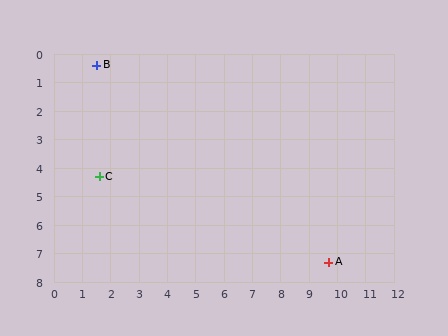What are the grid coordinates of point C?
Point C is at approximately (1.6, 4.3).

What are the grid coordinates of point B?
Point B is at approximately (1.5, 0.4).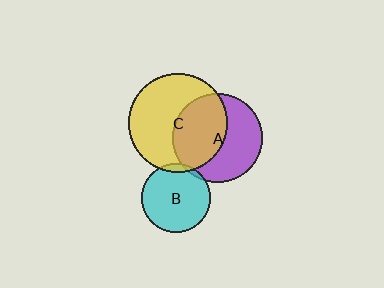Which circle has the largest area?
Circle C (yellow).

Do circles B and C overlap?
Yes.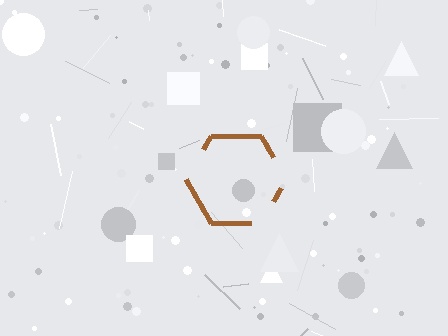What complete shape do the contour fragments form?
The contour fragments form a hexagon.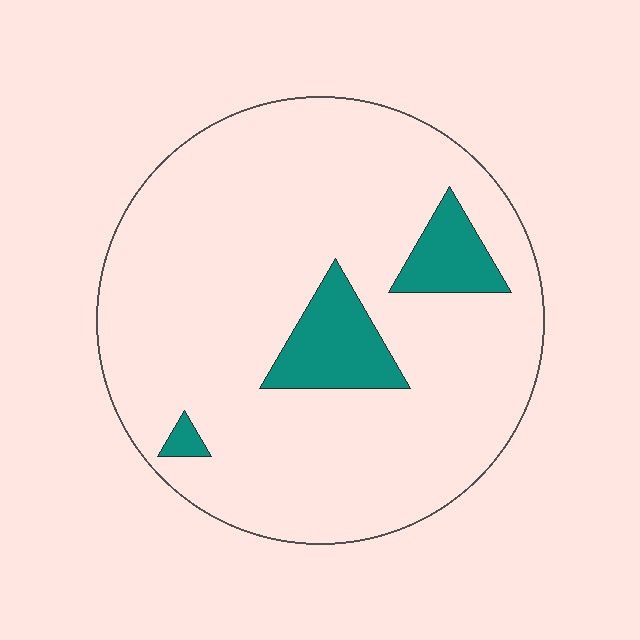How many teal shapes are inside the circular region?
3.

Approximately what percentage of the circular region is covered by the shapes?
Approximately 10%.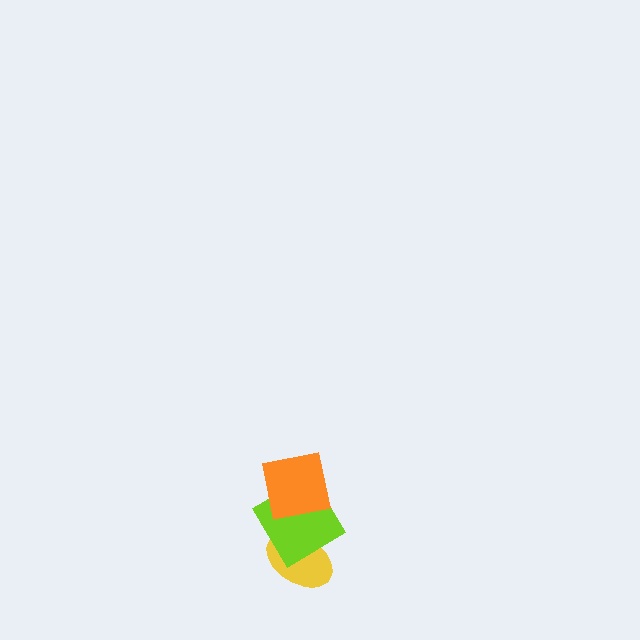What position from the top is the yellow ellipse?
The yellow ellipse is 3rd from the top.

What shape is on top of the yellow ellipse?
The lime diamond is on top of the yellow ellipse.